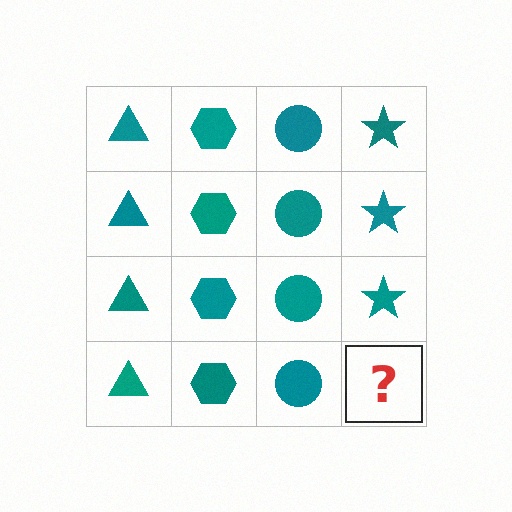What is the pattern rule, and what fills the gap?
The rule is that each column has a consistent shape. The gap should be filled with a teal star.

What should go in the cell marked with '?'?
The missing cell should contain a teal star.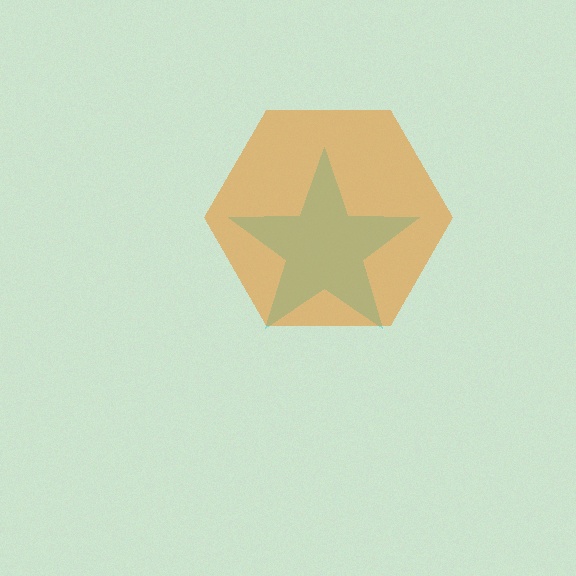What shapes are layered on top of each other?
The layered shapes are: a cyan star, an orange hexagon.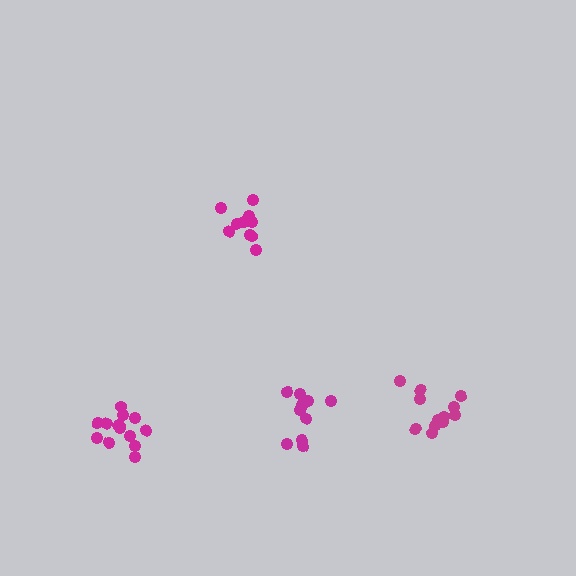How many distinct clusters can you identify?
There are 4 distinct clusters.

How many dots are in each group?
Group 1: 10 dots, Group 2: 10 dots, Group 3: 13 dots, Group 4: 13 dots (46 total).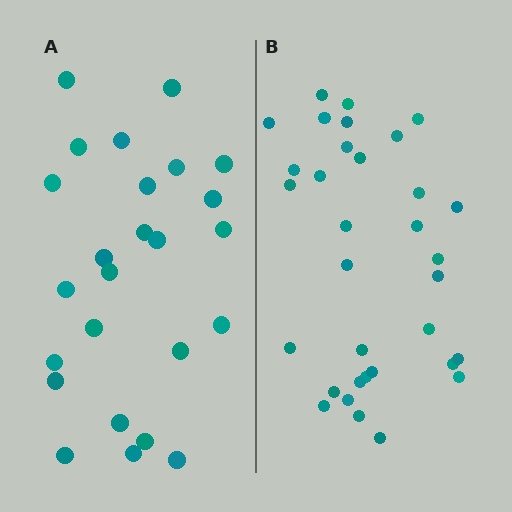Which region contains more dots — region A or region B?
Region B (the right region) has more dots.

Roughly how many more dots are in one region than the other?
Region B has roughly 8 or so more dots than region A.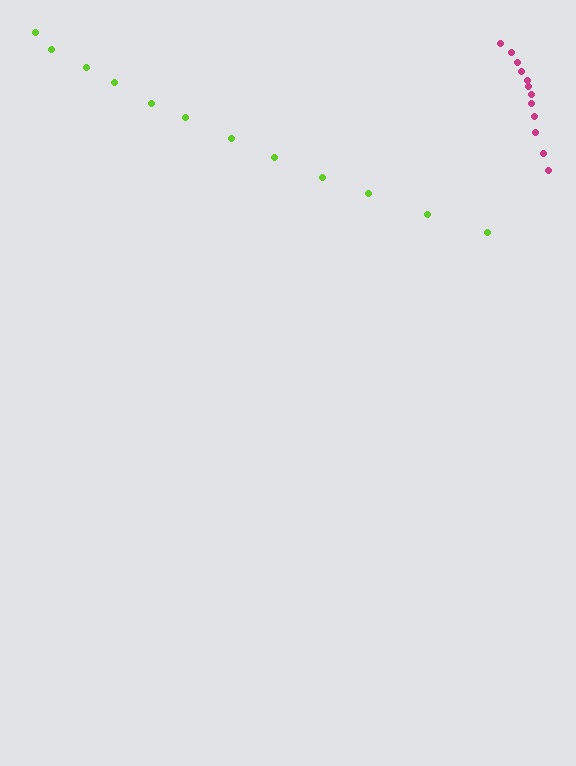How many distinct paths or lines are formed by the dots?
There are 2 distinct paths.